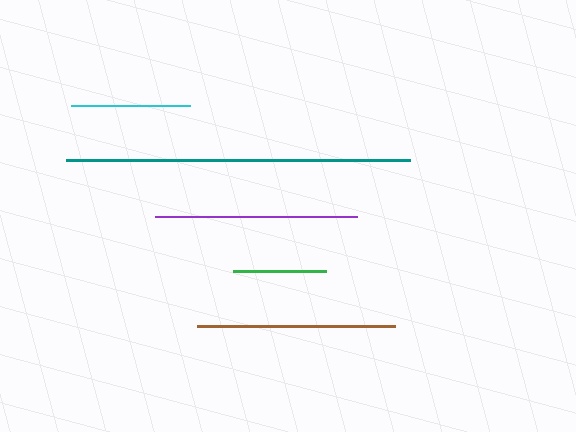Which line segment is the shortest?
The green line is the shortest at approximately 93 pixels.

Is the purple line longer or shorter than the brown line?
The purple line is longer than the brown line.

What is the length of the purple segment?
The purple segment is approximately 202 pixels long.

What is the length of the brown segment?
The brown segment is approximately 197 pixels long.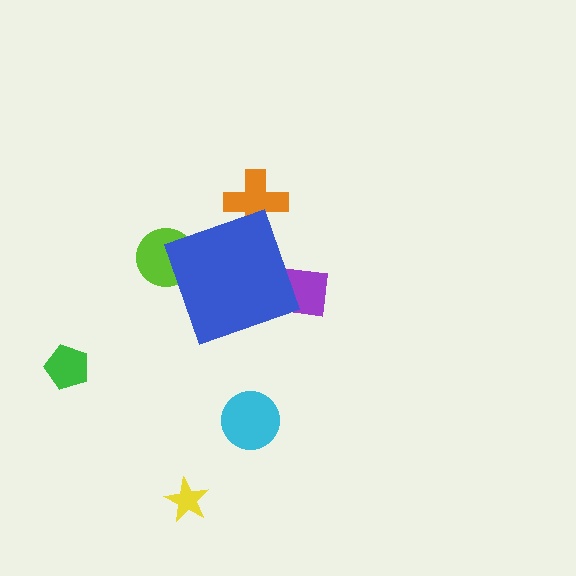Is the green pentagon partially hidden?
No, the green pentagon is fully visible.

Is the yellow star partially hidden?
No, the yellow star is fully visible.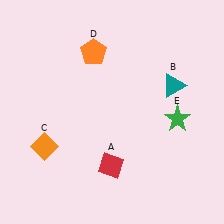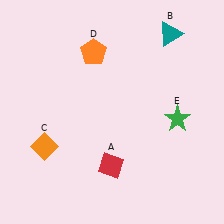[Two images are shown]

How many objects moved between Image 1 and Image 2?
1 object moved between the two images.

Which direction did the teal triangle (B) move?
The teal triangle (B) moved up.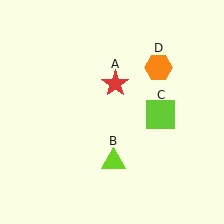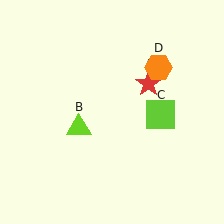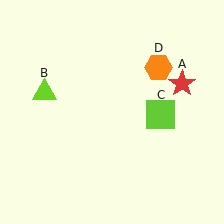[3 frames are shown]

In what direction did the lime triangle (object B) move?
The lime triangle (object B) moved up and to the left.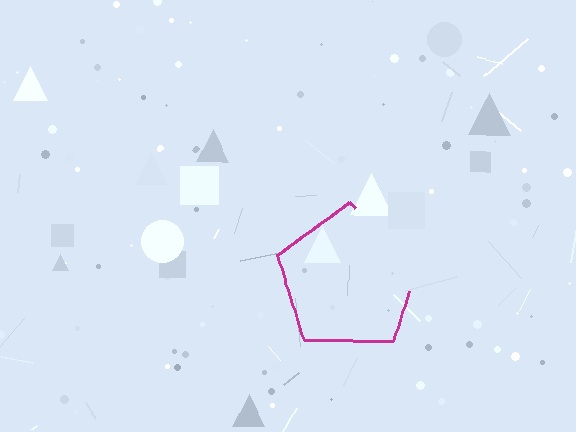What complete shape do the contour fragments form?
The contour fragments form a pentagon.